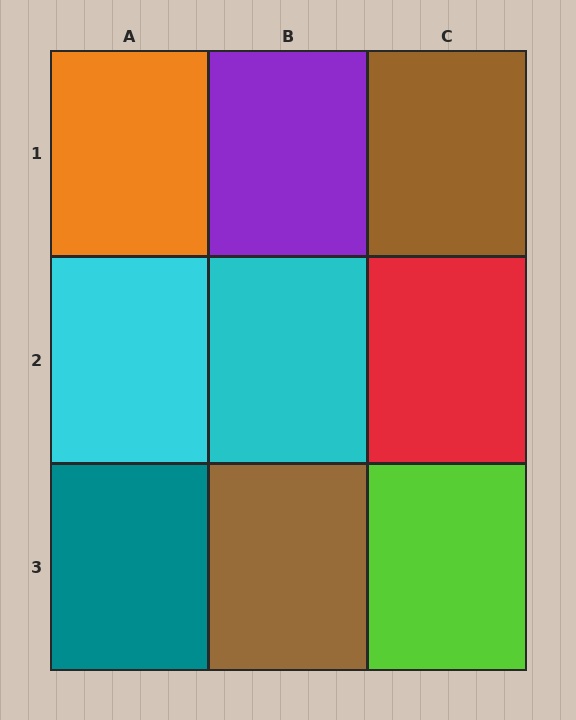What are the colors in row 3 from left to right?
Teal, brown, lime.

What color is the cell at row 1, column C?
Brown.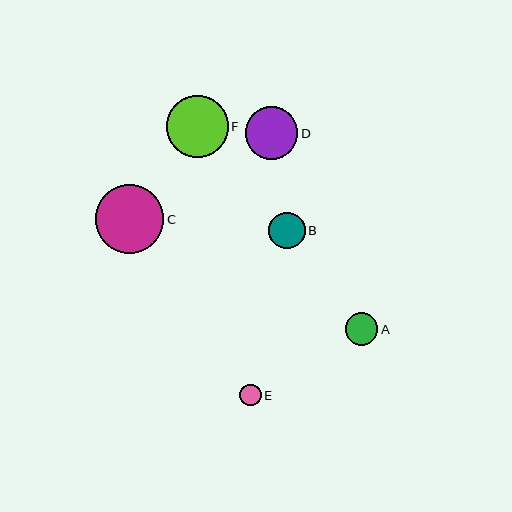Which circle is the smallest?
Circle E is the smallest with a size of approximately 21 pixels.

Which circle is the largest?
Circle C is the largest with a size of approximately 69 pixels.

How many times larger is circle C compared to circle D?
Circle C is approximately 1.3 times the size of circle D.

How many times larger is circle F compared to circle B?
Circle F is approximately 1.7 times the size of circle B.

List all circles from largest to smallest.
From largest to smallest: C, F, D, B, A, E.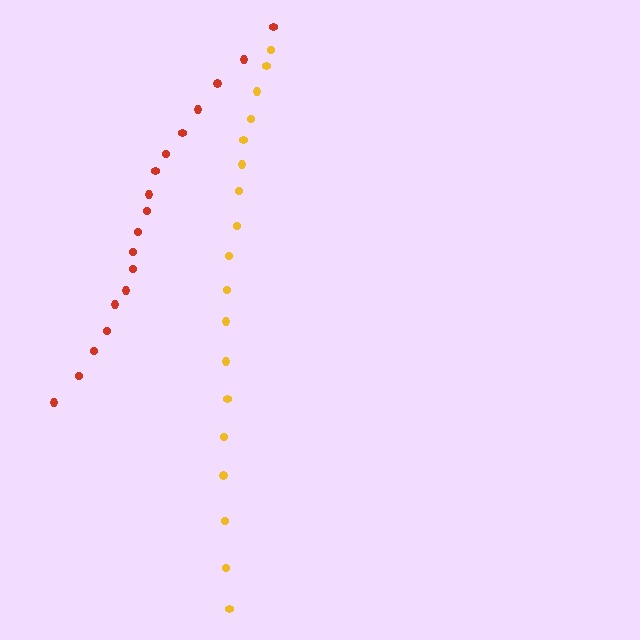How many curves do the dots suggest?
There are 2 distinct paths.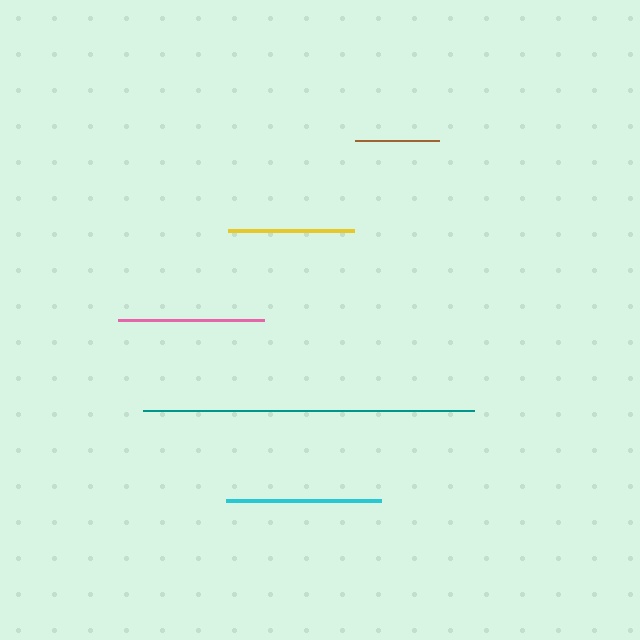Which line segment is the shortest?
The brown line is the shortest at approximately 84 pixels.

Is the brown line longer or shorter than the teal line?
The teal line is longer than the brown line.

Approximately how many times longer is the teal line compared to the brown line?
The teal line is approximately 4.0 times the length of the brown line.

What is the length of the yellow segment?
The yellow segment is approximately 126 pixels long.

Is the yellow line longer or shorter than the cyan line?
The cyan line is longer than the yellow line.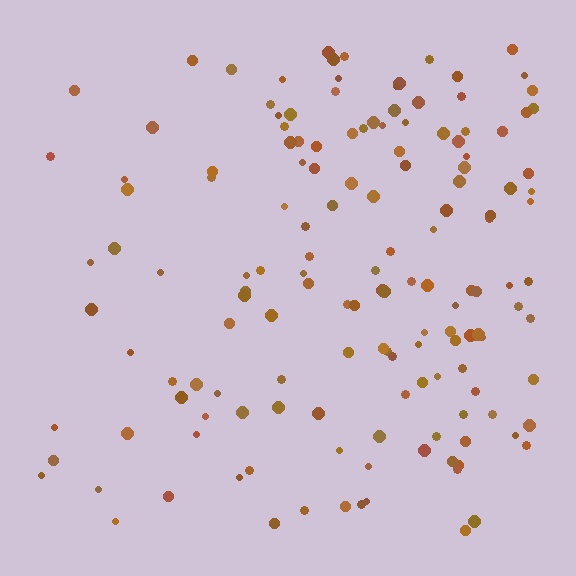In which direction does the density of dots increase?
From left to right, with the right side densest.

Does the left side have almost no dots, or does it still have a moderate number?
Still a moderate number, just noticeably fewer than the right.